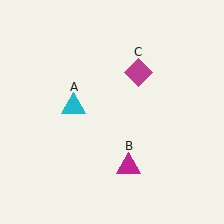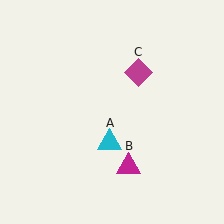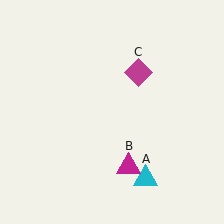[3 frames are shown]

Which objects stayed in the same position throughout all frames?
Magenta triangle (object B) and magenta diamond (object C) remained stationary.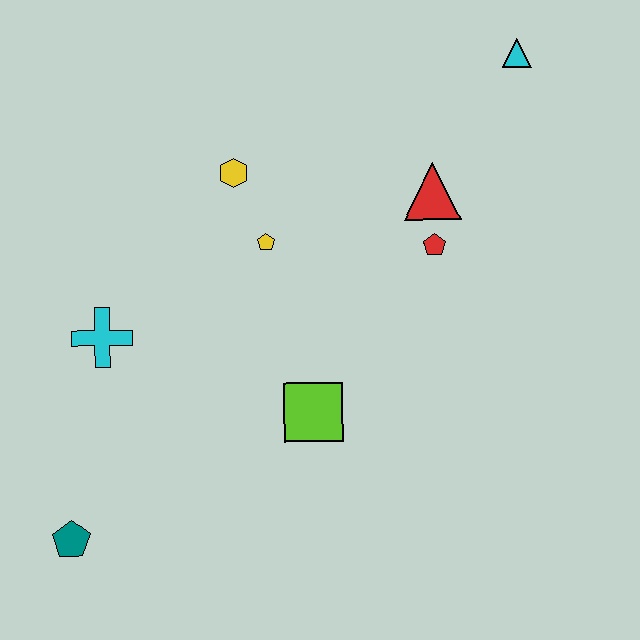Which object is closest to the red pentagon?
The red triangle is closest to the red pentagon.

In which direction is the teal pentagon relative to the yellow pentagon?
The teal pentagon is below the yellow pentagon.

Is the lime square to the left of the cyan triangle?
Yes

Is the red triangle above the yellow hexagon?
No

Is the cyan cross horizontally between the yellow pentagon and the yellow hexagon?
No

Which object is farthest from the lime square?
The cyan triangle is farthest from the lime square.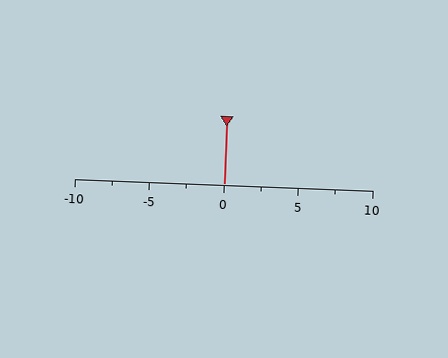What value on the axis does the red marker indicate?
The marker indicates approximately 0.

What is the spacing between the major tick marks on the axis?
The major ticks are spaced 5 apart.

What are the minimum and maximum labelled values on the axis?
The axis runs from -10 to 10.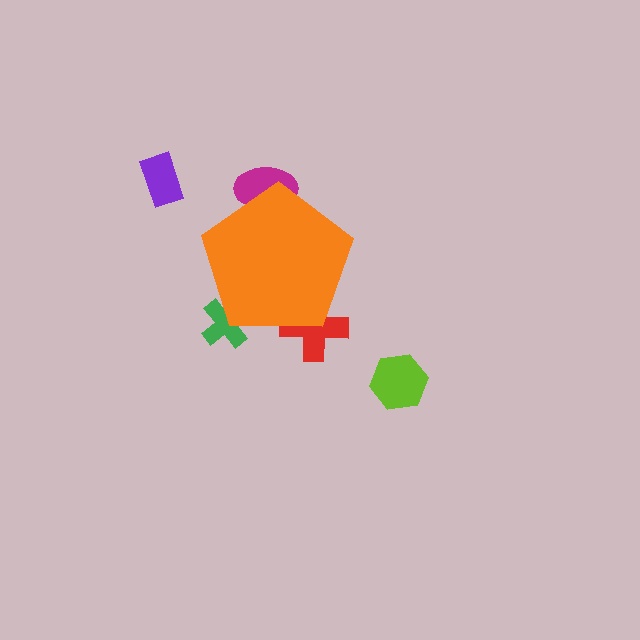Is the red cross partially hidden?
Yes, the red cross is partially hidden behind the orange pentagon.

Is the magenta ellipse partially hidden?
Yes, the magenta ellipse is partially hidden behind the orange pentagon.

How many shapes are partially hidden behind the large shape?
3 shapes are partially hidden.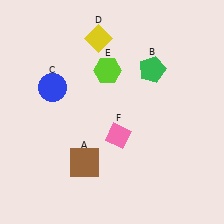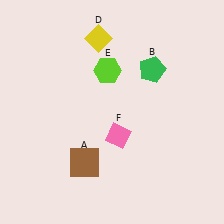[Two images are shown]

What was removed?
The blue circle (C) was removed in Image 2.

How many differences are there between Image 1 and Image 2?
There is 1 difference between the two images.